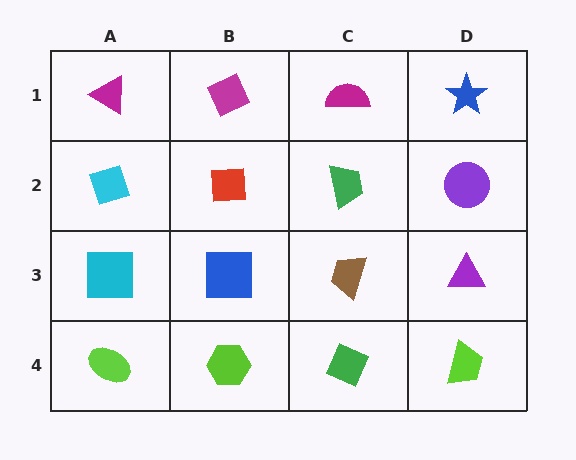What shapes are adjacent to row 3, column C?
A green trapezoid (row 2, column C), a green diamond (row 4, column C), a blue square (row 3, column B), a purple triangle (row 3, column D).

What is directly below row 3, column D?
A lime trapezoid.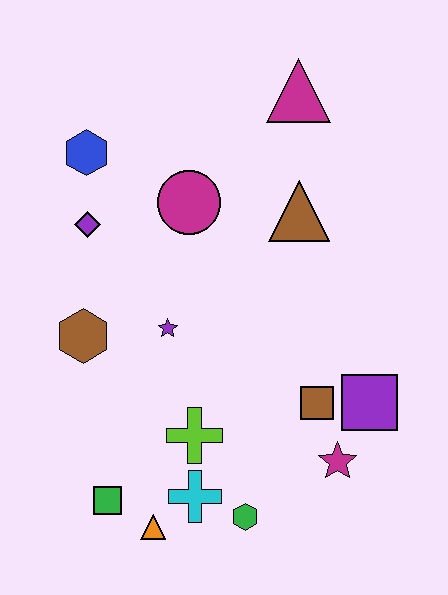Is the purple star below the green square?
No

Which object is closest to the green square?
The orange triangle is closest to the green square.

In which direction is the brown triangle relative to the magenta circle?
The brown triangle is to the right of the magenta circle.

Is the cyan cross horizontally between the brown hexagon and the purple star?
No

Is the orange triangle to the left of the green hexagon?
Yes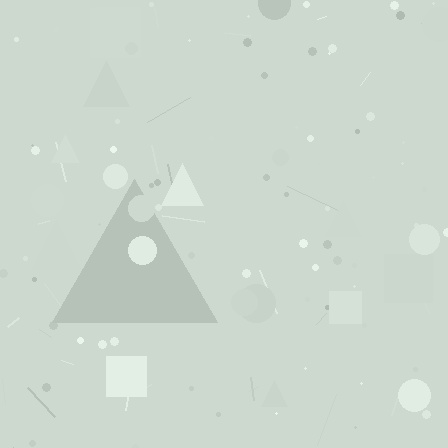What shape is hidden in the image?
A triangle is hidden in the image.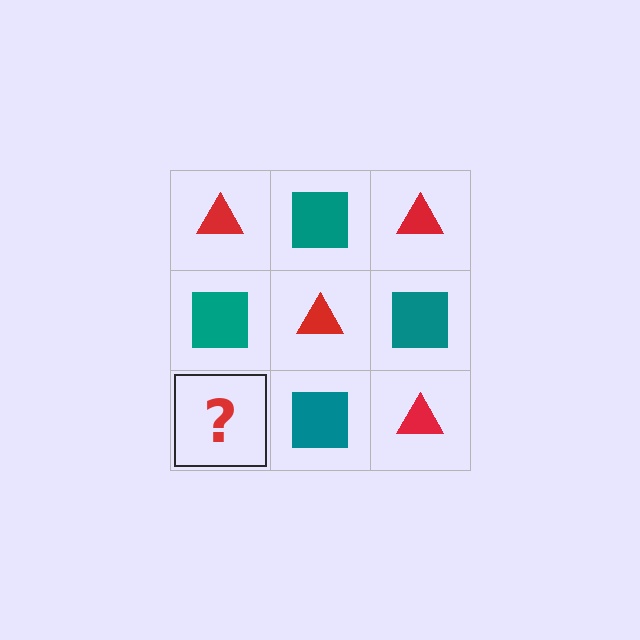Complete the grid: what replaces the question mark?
The question mark should be replaced with a red triangle.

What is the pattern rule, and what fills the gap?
The rule is that it alternates red triangle and teal square in a checkerboard pattern. The gap should be filled with a red triangle.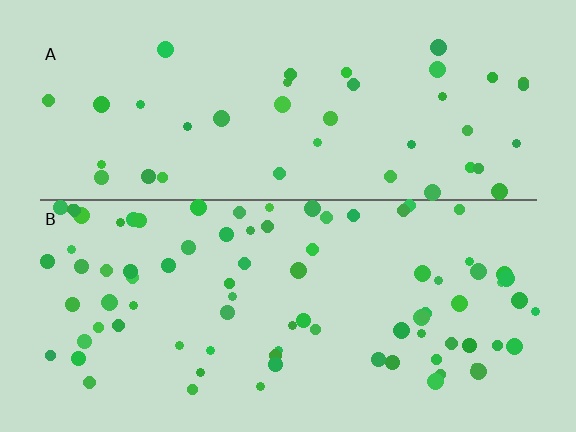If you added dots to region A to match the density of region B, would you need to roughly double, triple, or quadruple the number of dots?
Approximately double.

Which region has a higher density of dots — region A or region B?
B (the bottom).